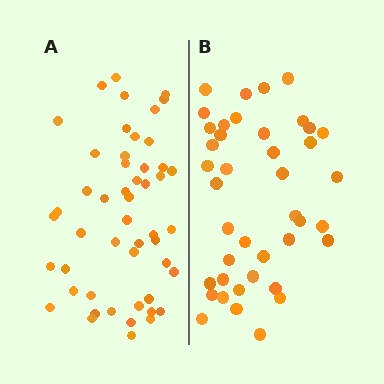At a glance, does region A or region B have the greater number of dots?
Region A (the left region) has more dots.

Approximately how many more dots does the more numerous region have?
Region A has roughly 8 or so more dots than region B.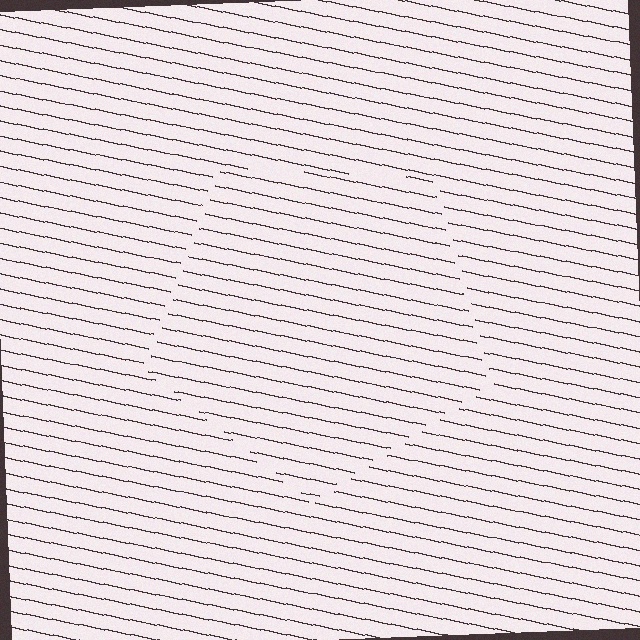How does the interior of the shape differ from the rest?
The interior of the shape contains the same grating, shifted by half a period — the contour is defined by the phase discontinuity where line-ends from the inner and outer gratings abut.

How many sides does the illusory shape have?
5 sides — the line-ends trace a pentagon.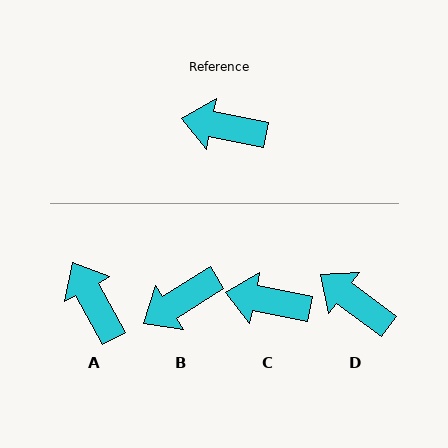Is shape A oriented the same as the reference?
No, it is off by about 50 degrees.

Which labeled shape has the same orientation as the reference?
C.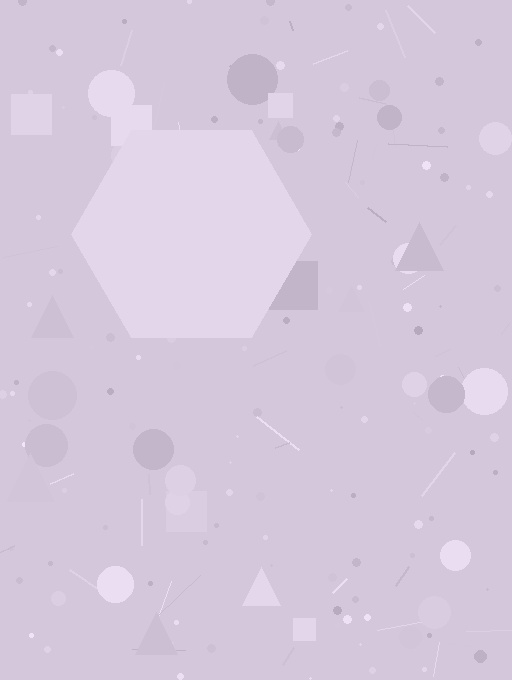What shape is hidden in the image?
A hexagon is hidden in the image.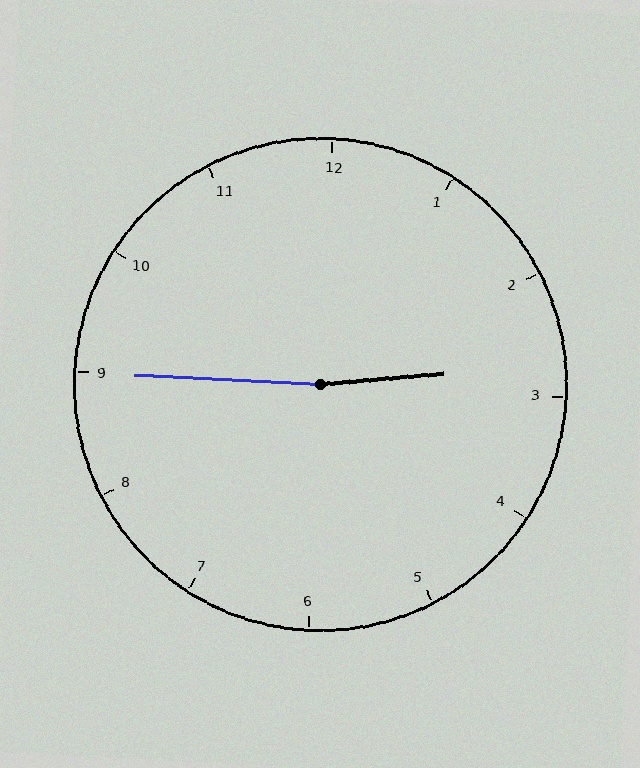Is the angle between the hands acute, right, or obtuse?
It is obtuse.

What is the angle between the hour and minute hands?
Approximately 172 degrees.